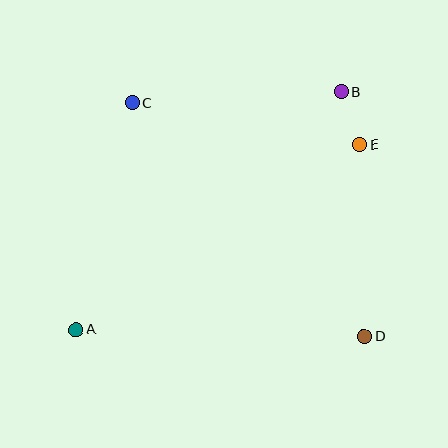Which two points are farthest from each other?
Points A and B are farthest from each other.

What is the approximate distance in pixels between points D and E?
The distance between D and E is approximately 192 pixels.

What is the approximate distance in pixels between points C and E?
The distance between C and E is approximately 231 pixels.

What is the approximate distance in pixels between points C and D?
The distance between C and D is approximately 329 pixels.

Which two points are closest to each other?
Points B and E are closest to each other.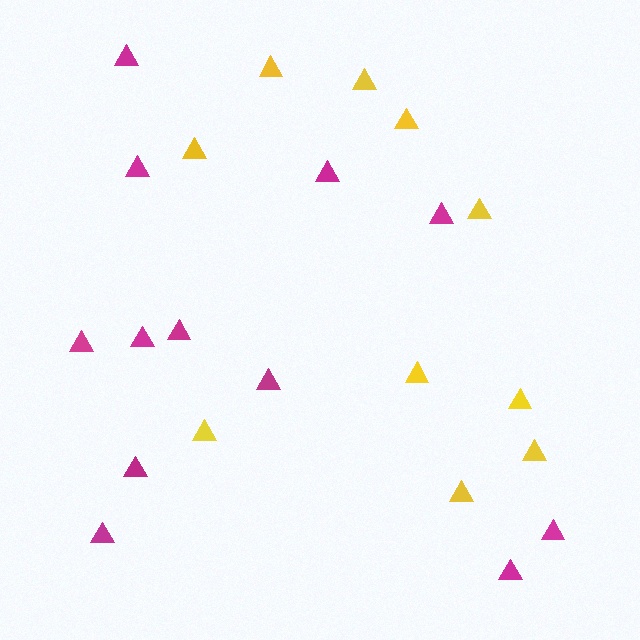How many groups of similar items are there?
There are 2 groups: one group of magenta triangles (12) and one group of yellow triangles (10).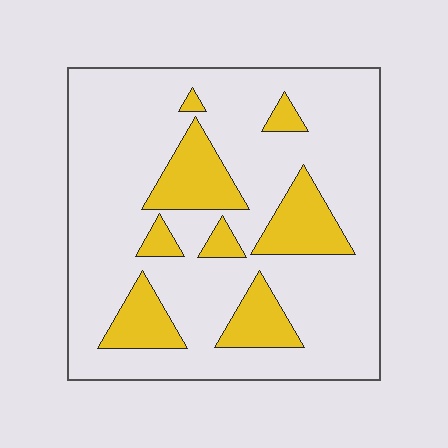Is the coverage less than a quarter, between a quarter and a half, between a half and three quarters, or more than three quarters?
Less than a quarter.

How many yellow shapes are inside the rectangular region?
8.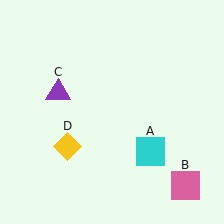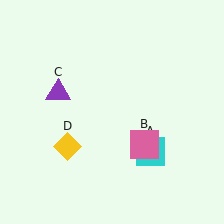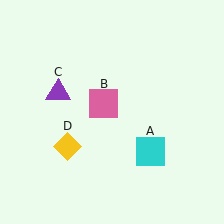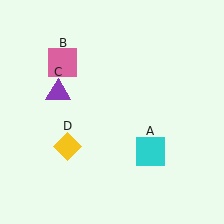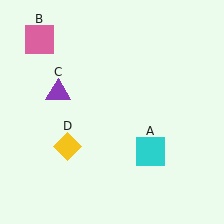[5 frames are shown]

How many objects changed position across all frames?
1 object changed position: pink square (object B).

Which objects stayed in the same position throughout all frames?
Cyan square (object A) and purple triangle (object C) and yellow diamond (object D) remained stationary.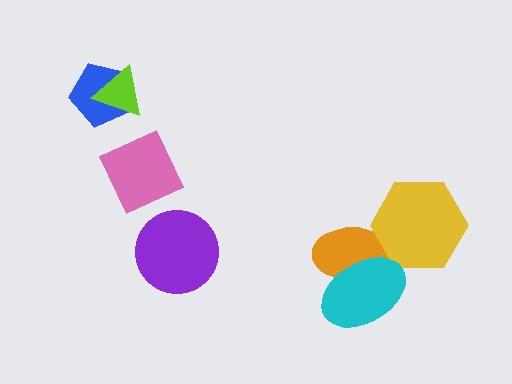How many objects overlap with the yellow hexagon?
1 object overlaps with the yellow hexagon.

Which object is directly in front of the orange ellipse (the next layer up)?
The yellow hexagon is directly in front of the orange ellipse.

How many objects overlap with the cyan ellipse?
1 object overlaps with the cyan ellipse.